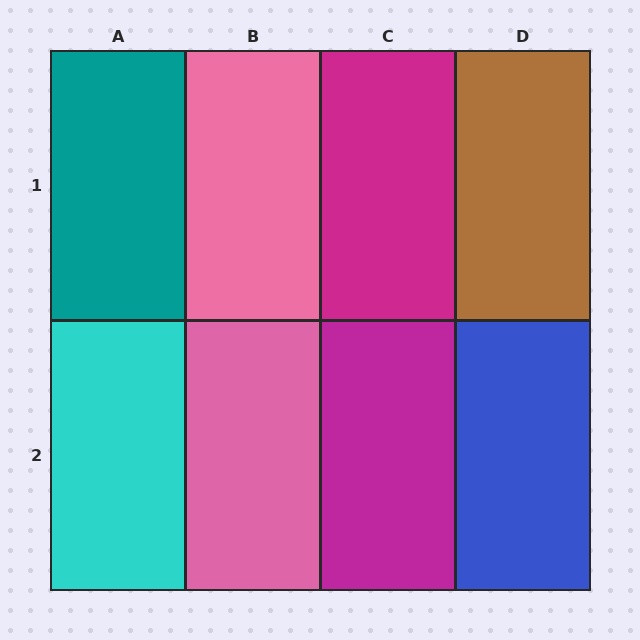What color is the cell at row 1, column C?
Magenta.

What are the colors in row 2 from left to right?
Cyan, pink, magenta, blue.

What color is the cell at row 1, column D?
Brown.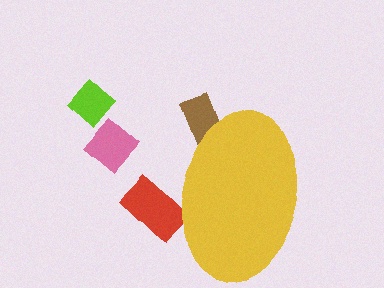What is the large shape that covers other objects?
A yellow ellipse.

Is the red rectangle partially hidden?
Yes, the red rectangle is partially hidden behind the yellow ellipse.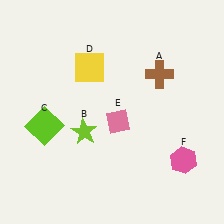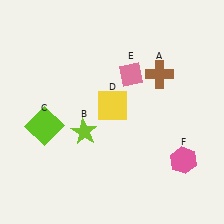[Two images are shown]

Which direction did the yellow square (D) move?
The yellow square (D) moved down.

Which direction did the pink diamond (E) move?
The pink diamond (E) moved up.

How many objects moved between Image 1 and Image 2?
2 objects moved between the two images.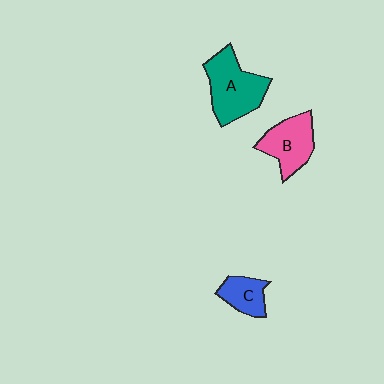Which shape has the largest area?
Shape A (teal).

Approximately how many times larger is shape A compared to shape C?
Approximately 2.0 times.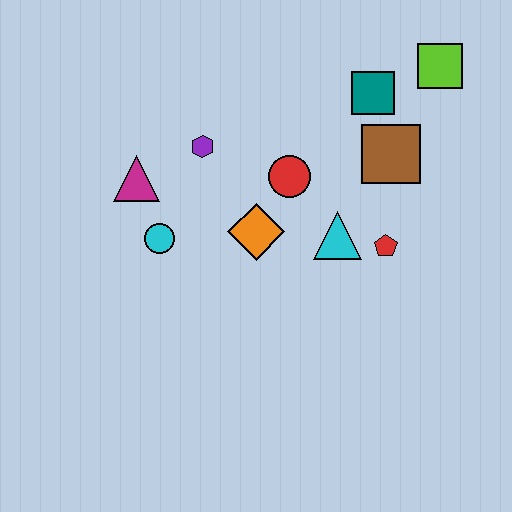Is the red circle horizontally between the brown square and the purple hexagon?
Yes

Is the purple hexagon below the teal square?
Yes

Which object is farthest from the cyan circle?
The lime square is farthest from the cyan circle.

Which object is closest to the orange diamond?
The red circle is closest to the orange diamond.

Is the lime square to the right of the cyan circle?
Yes